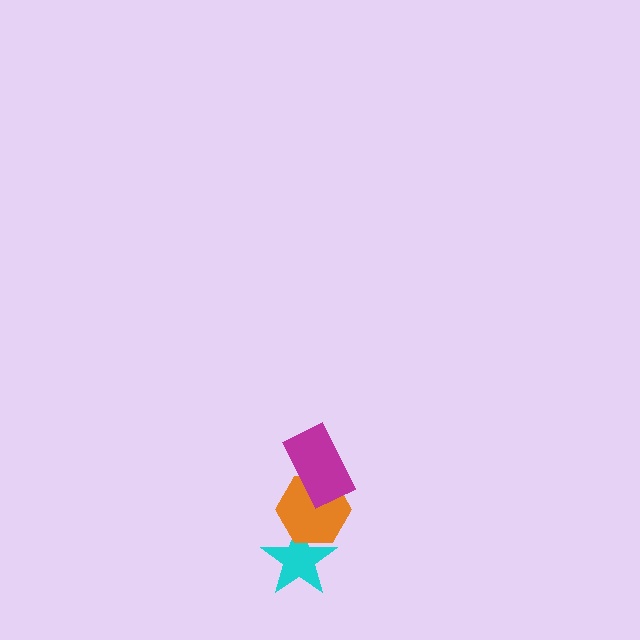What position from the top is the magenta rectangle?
The magenta rectangle is 1st from the top.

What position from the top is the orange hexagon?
The orange hexagon is 2nd from the top.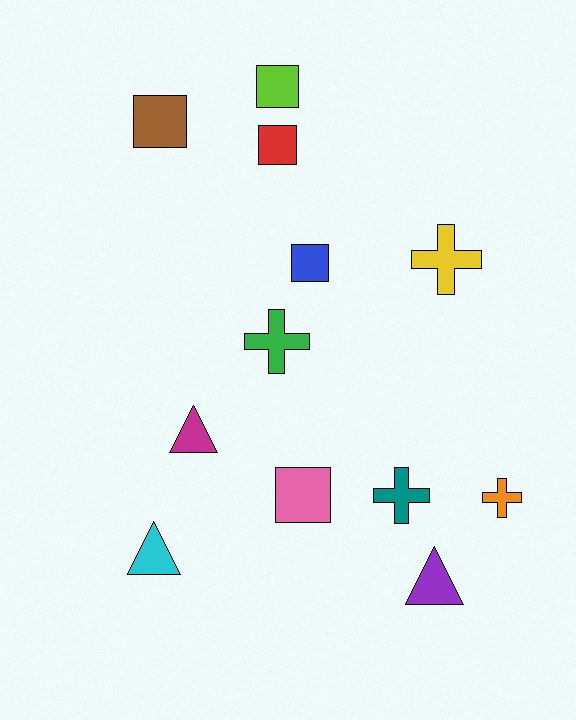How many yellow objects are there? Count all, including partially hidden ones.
There is 1 yellow object.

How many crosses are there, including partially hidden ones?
There are 4 crosses.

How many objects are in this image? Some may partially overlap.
There are 12 objects.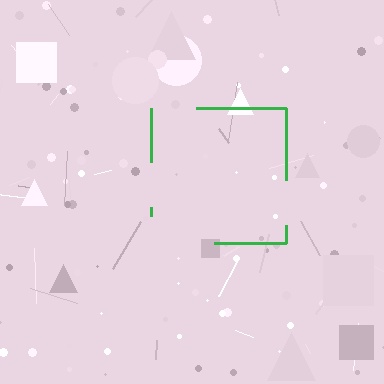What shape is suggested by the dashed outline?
The dashed outline suggests a square.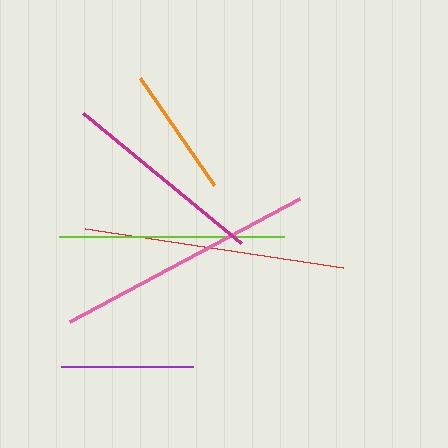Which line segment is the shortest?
The orange line is the shortest at approximately 130 pixels.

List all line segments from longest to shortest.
From longest to shortest: red, pink, lime, magenta, purple, orange.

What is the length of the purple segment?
The purple segment is approximately 132 pixels long.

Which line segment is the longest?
The red line is the longest at approximately 261 pixels.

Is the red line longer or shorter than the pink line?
The red line is longer than the pink line.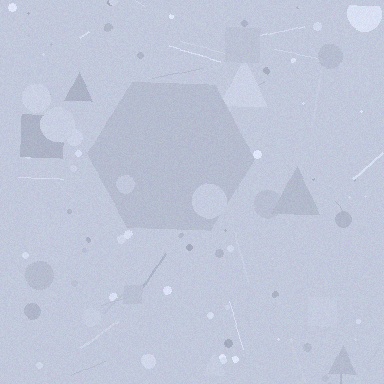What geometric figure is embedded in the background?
A hexagon is embedded in the background.